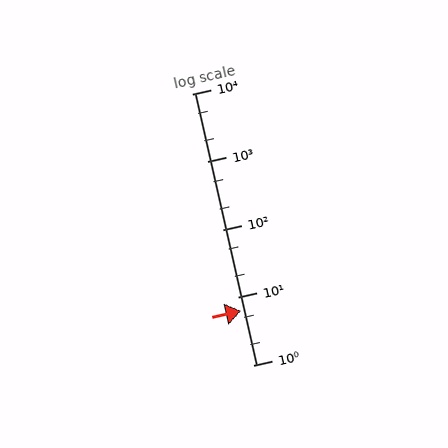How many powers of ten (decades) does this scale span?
The scale spans 4 decades, from 1 to 10000.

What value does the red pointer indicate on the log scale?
The pointer indicates approximately 6.3.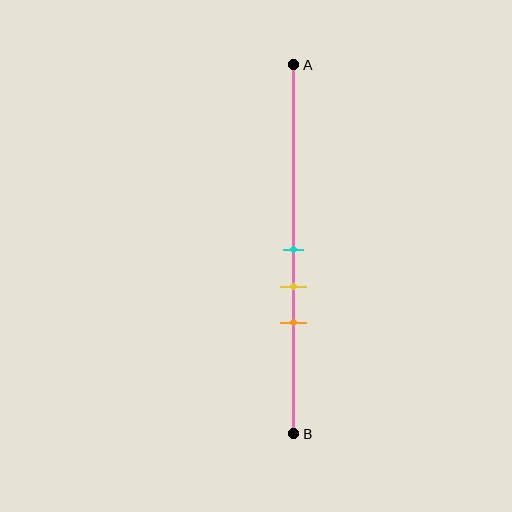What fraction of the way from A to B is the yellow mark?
The yellow mark is approximately 60% (0.6) of the way from A to B.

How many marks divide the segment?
There are 3 marks dividing the segment.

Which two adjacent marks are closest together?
The cyan and yellow marks are the closest adjacent pair.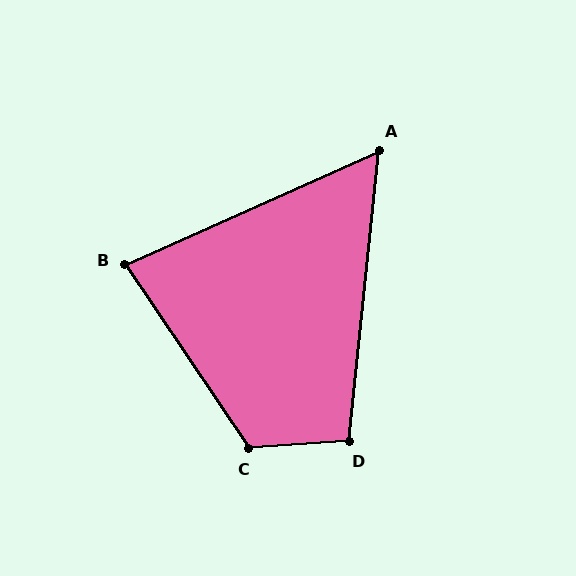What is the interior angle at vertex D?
Approximately 100 degrees (obtuse).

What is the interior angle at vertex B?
Approximately 80 degrees (acute).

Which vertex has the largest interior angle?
C, at approximately 120 degrees.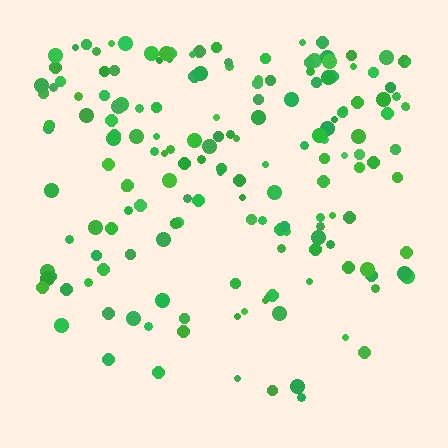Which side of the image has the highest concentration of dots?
The top.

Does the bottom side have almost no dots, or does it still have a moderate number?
Still a moderate number, just noticeably fewer than the top.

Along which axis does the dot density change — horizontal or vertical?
Vertical.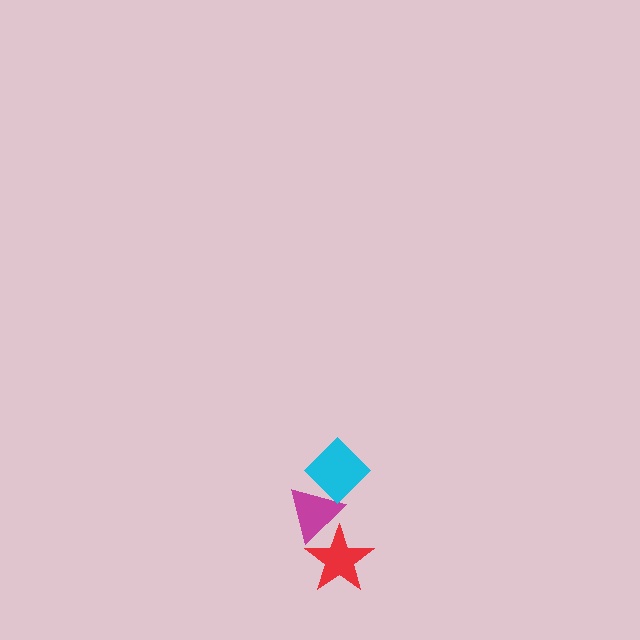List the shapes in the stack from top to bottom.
From top to bottom: the cyan diamond, the magenta triangle, the red star.